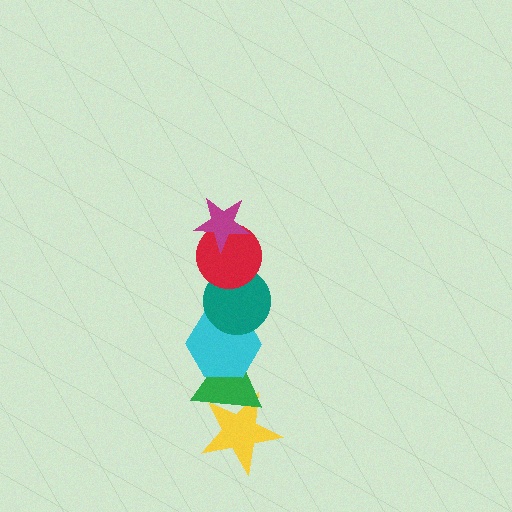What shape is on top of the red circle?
The magenta star is on top of the red circle.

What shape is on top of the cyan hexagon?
The teal circle is on top of the cyan hexagon.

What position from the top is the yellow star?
The yellow star is 6th from the top.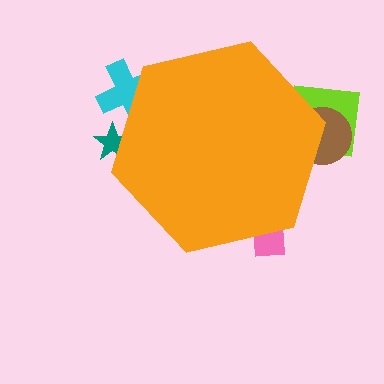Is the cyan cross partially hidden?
Yes, the cyan cross is partially hidden behind the orange hexagon.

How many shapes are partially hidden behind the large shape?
5 shapes are partially hidden.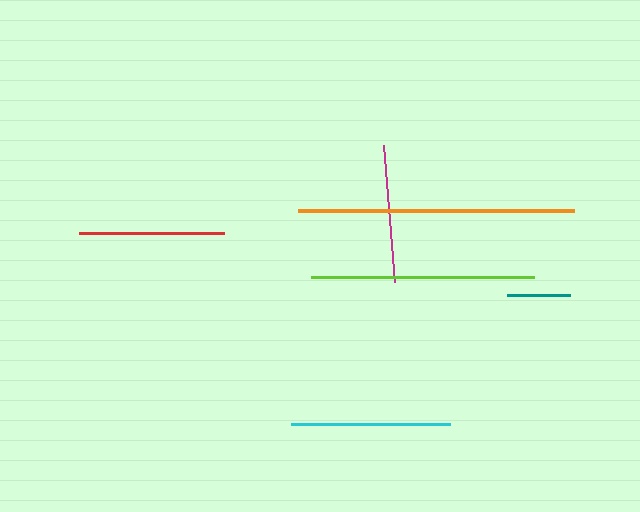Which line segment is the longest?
The orange line is the longest at approximately 277 pixels.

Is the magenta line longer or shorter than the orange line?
The orange line is longer than the magenta line.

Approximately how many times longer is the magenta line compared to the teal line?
The magenta line is approximately 2.2 times the length of the teal line.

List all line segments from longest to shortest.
From longest to shortest: orange, lime, cyan, red, magenta, teal.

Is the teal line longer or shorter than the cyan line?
The cyan line is longer than the teal line.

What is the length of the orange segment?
The orange segment is approximately 277 pixels long.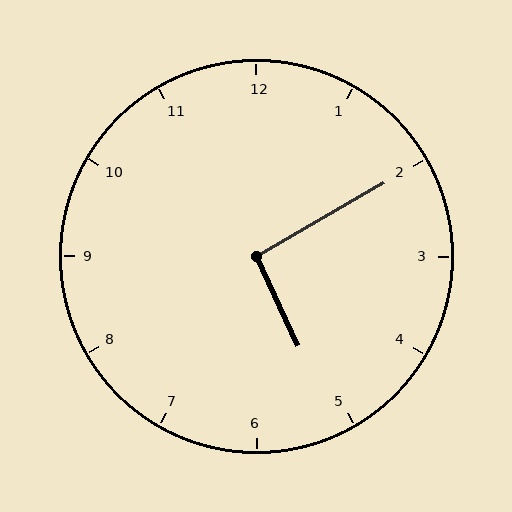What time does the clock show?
5:10.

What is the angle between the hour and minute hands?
Approximately 95 degrees.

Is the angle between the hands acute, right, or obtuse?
It is right.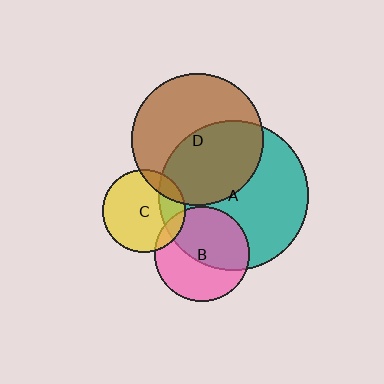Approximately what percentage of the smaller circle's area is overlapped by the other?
Approximately 55%.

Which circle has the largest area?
Circle A (teal).